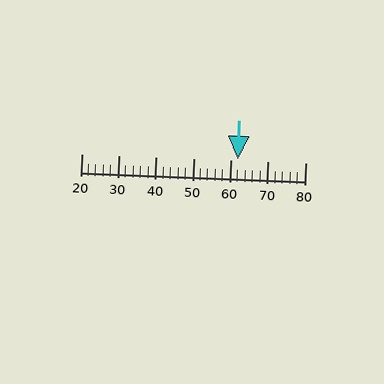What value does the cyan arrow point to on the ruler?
The cyan arrow points to approximately 62.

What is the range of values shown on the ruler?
The ruler shows values from 20 to 80.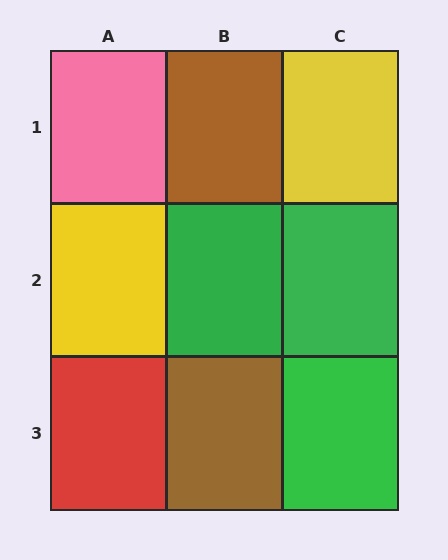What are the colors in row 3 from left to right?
Red, brown, green.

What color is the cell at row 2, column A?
Yellow.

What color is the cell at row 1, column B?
Brown.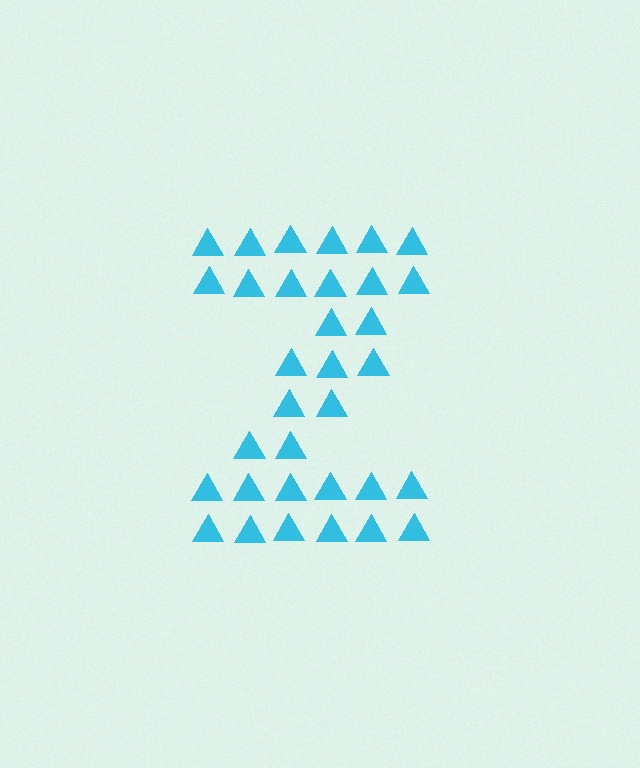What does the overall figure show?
The overall figure shows the letter Z.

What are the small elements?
The small elements are triangles.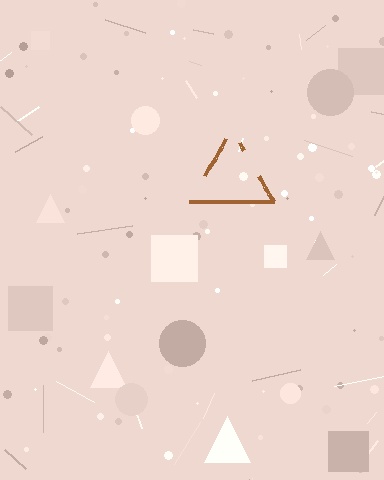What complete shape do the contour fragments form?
The contour fragments form a triangle.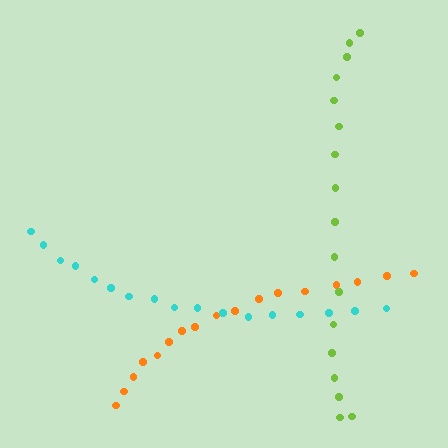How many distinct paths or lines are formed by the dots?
There are 3 distinct paths.